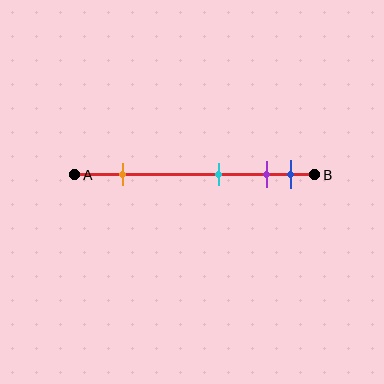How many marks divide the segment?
There are 4 marks dividing the segment.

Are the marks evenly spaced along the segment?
No, the marks are not evenly spaced.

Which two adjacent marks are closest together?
The purple and blue marks are the closest adjacent pair.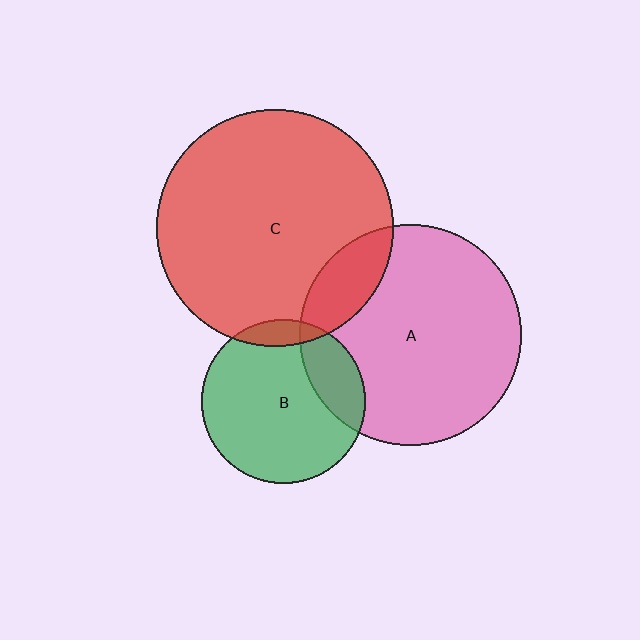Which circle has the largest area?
Circle C (red).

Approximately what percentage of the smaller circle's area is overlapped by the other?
Approximately 20%.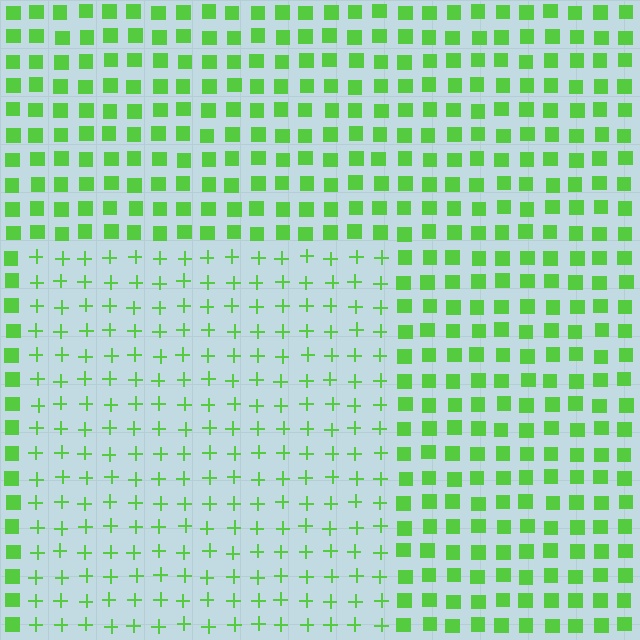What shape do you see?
I see a rectangle.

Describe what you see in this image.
The image is filled with small lime elements arranged in a uniform grid. A rectangle-shaped region contains plus signs, while the surrounding area contains squares. The boundary is defined purely by the change in element shape.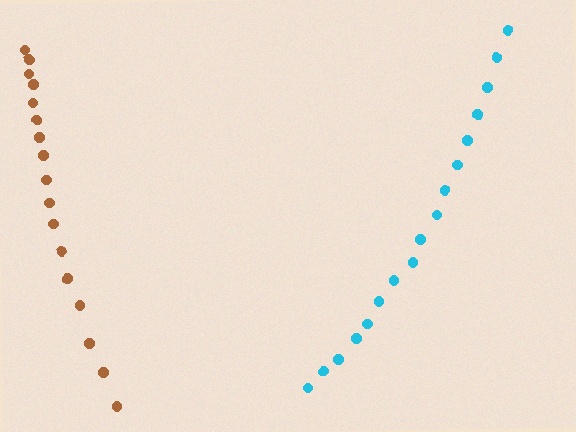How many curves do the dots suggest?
There are 2 distinct paths.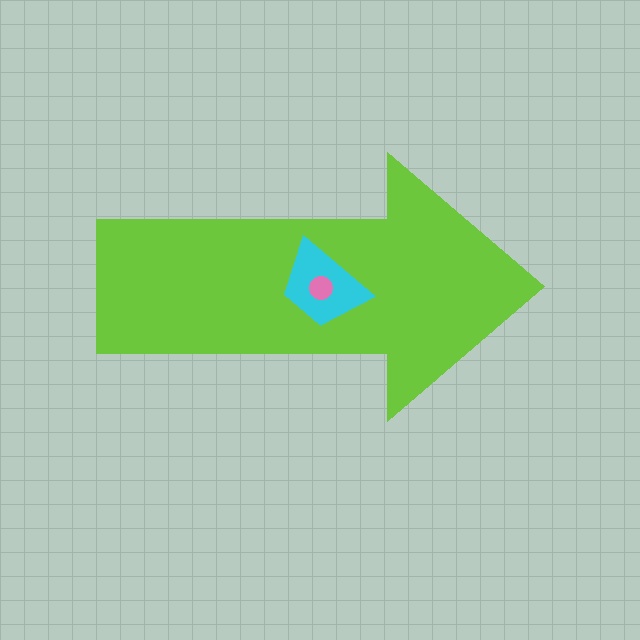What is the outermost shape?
The lime arrow.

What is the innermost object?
The pink circle.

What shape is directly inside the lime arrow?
The cyan trapezoid.